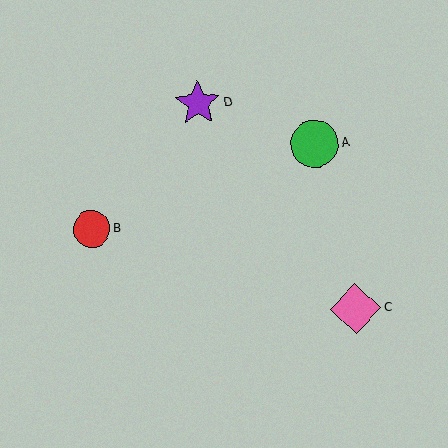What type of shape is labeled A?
Shape A is a green circle.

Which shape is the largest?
The pink diamond (labeled C) is the largest.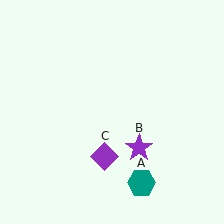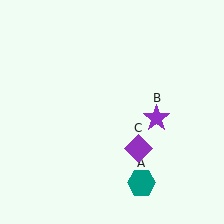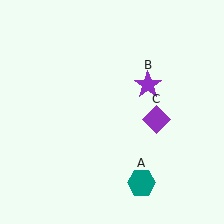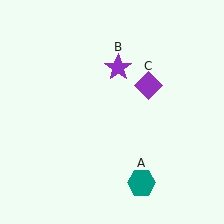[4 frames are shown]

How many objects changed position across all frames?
2 objects changed position: purple star (object B), purple diamond (object C).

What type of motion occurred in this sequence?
The purple star (object B), purple diamond (object C) rotated counterclockwise around the center of the scene.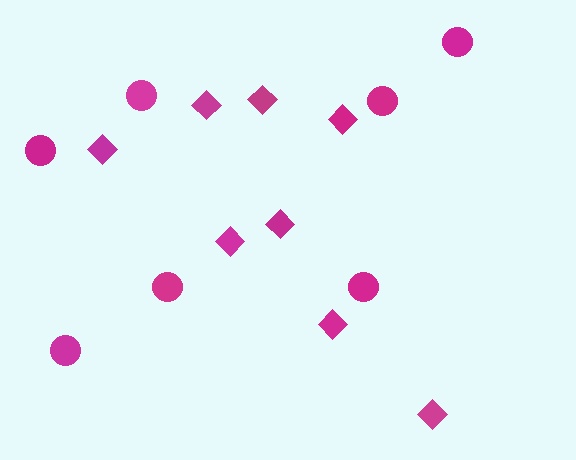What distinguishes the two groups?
There are 2 groups: one group of diamonds (8) and one group of circles (7).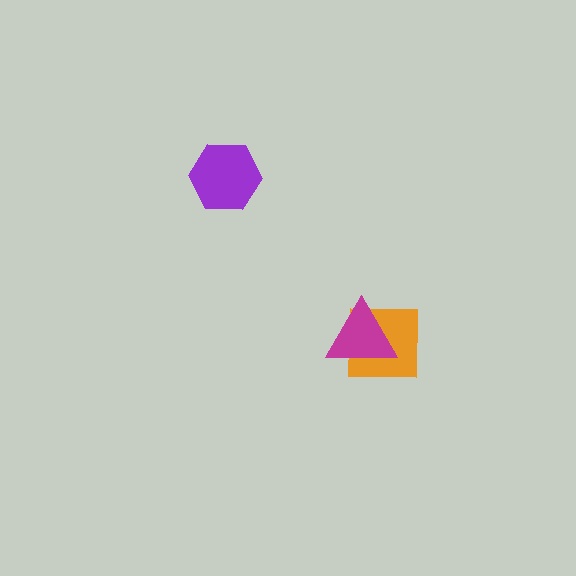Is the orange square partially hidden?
Yes, it is partially covered by another shape.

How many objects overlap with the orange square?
1 object overlaps with the orange square.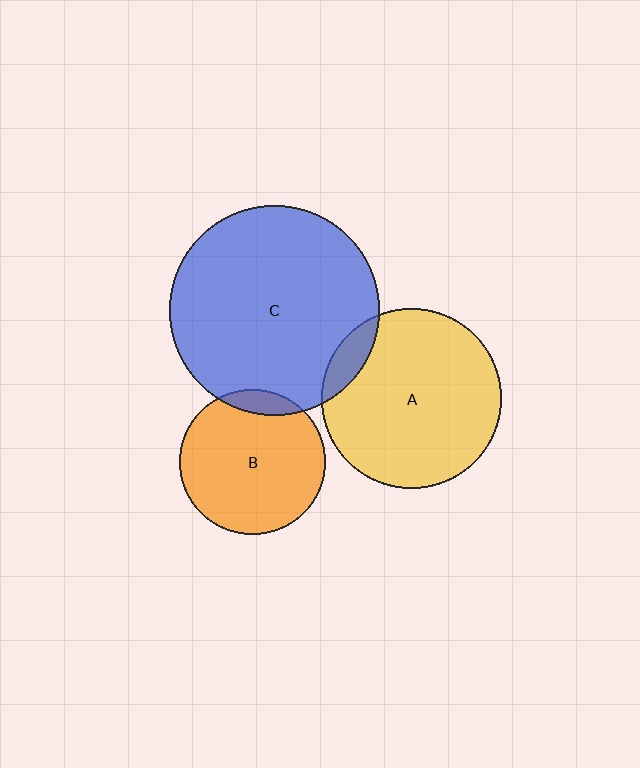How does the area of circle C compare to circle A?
Approximately 1.4 times.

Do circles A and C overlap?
Yes.